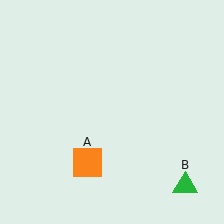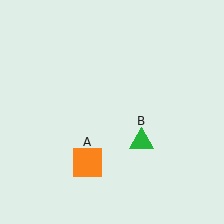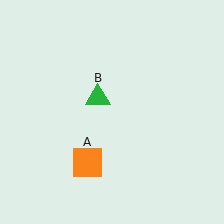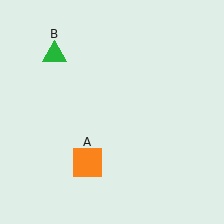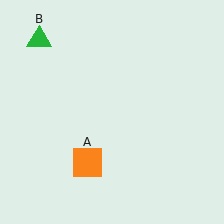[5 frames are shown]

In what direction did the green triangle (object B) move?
The green triangle (object B) moved up and to the left.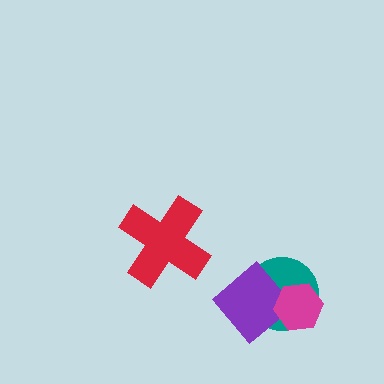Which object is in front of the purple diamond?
The magenta hexagon is in front of the purple diamond.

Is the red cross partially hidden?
No, no other shape covers it.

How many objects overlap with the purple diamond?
2 objects overlap with the purple diamond.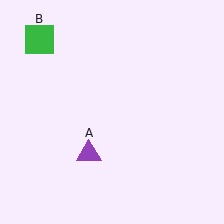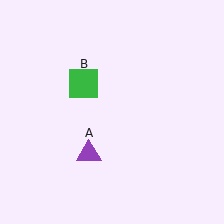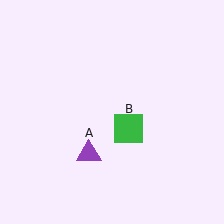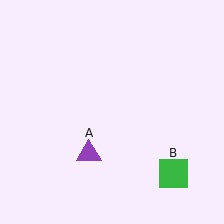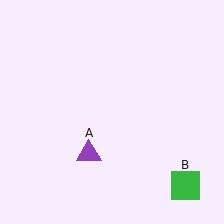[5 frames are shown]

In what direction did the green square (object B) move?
The green square (object B) moved down and to the right.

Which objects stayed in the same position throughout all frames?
Purple triangle (object A) remained stationary.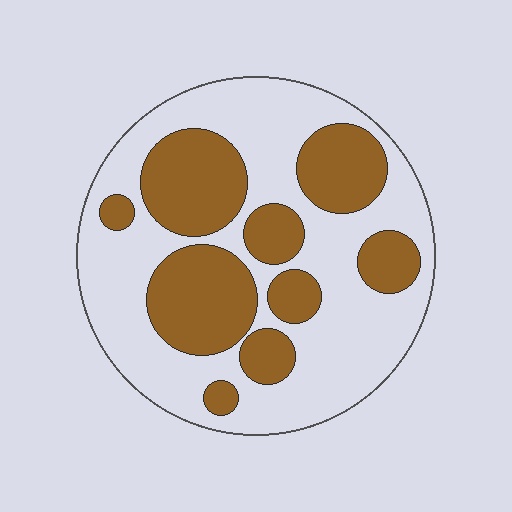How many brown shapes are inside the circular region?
9.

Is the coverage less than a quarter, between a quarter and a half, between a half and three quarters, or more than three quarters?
Between a quarter and a half.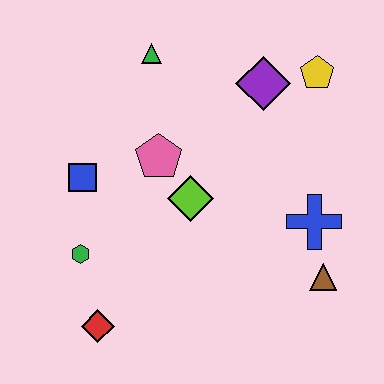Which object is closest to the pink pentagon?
The lime diamond is closest to the pink pentagon.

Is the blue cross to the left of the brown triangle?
Yes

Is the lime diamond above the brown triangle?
Yes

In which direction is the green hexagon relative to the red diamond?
The green hexagon is above the red diamond.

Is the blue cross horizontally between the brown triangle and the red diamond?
Yes